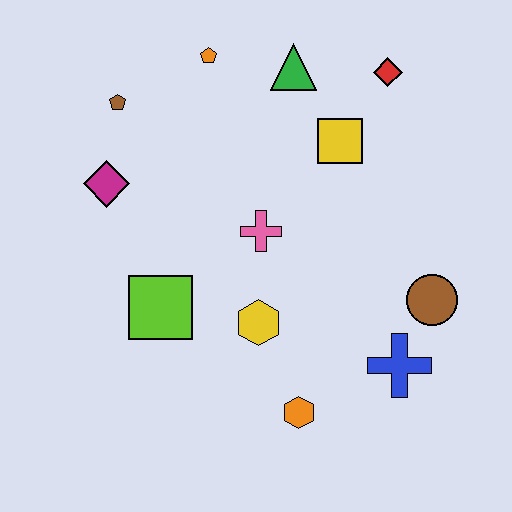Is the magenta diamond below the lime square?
No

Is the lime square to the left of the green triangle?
Yes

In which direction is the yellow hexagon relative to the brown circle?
The yellow hexagon is to the left of the brown circle.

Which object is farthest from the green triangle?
The orange hexagon is farthest from the green triangle.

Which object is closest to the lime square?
The yellow hexagon is closest to the lime square.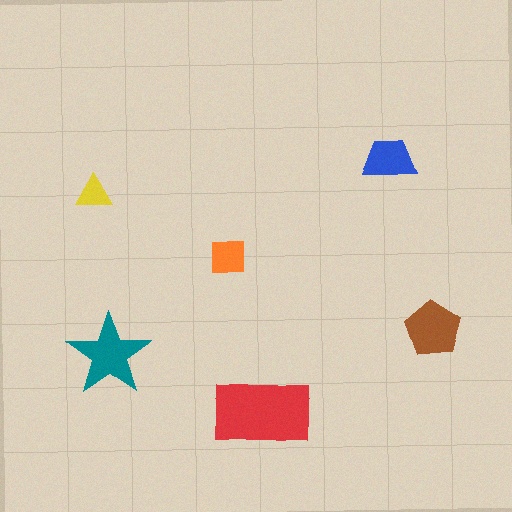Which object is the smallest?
The yellow triangle.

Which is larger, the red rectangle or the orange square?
The red rectangle.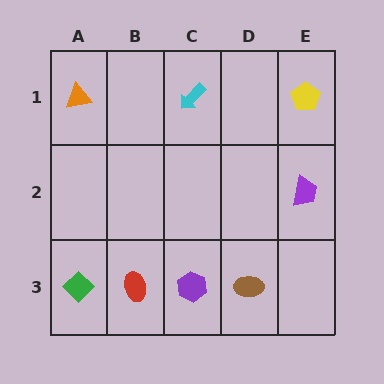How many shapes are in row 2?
1 shape.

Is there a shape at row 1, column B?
No, that cell is empty.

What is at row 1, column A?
An orange triangle.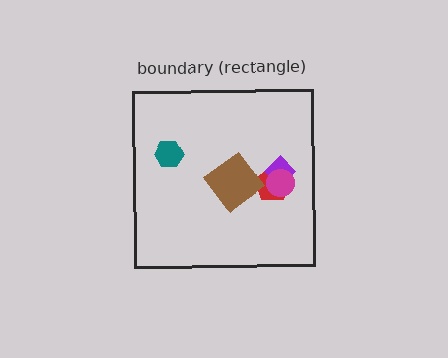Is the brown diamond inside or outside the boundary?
Inside.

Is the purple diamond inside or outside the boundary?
Inside.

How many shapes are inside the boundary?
5 inside, 0 outside.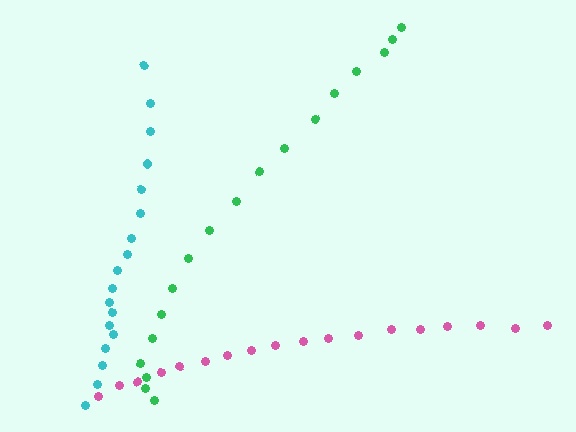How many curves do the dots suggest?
There are 3 distinct paths.